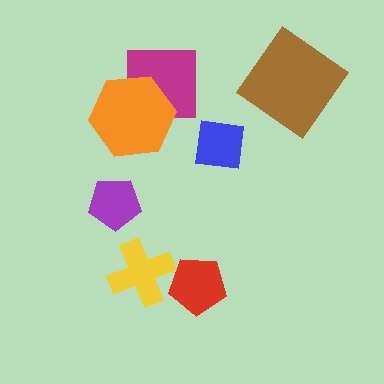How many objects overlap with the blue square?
0 objects overlap with the blue square.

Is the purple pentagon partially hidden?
No, no other shape covers it.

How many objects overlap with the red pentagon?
1 object overlaps with the red pentagon.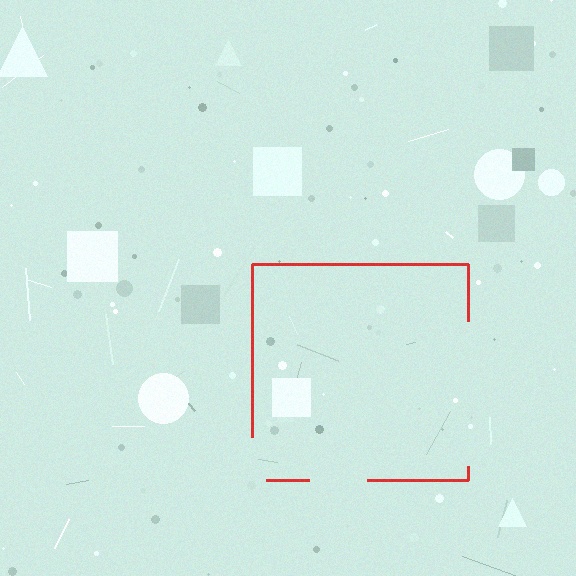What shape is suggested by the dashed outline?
The dashed outline suggests a square.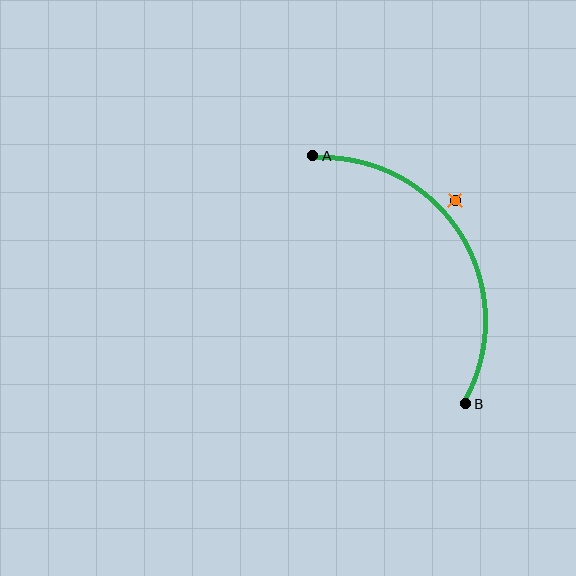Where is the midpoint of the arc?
The arc midpoint is the point on the curve farthest from the straight line joining A and B. It sits to the right of that line.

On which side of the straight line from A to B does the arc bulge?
The arc bulges to the right of the straight line connecting A and B.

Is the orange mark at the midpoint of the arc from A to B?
No — the orange mark does not lie on the arc at all. It sits slightly outside the curve.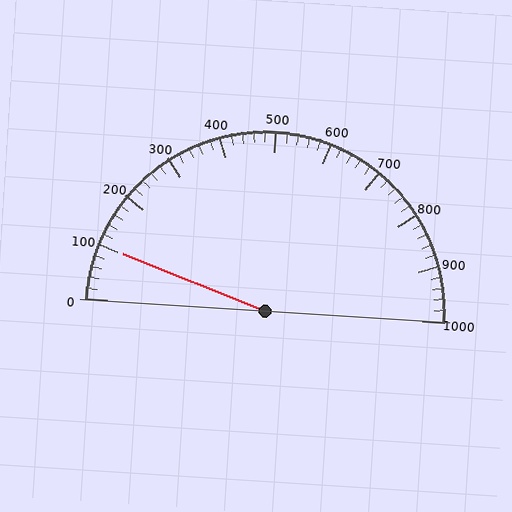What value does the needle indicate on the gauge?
The needle indicates approximately 100.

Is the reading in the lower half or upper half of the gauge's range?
The reading is in the lower half of the range (0 to 1000).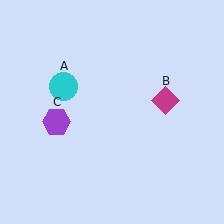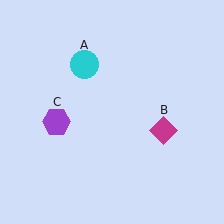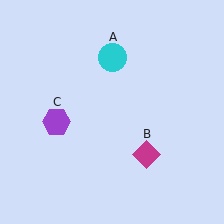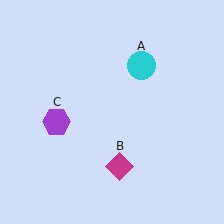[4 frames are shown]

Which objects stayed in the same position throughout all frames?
Purple hexagon (object C) remained stationary.